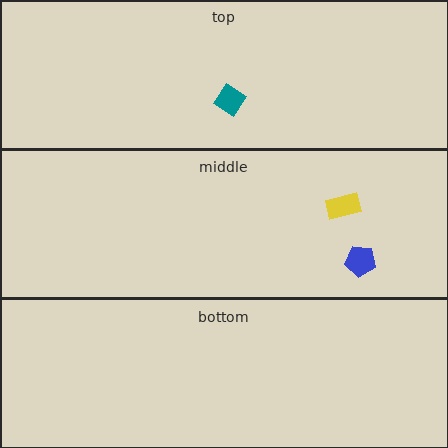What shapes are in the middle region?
The blue pentagon, the yellow rectangle.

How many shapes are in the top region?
1.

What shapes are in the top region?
The teal diamond.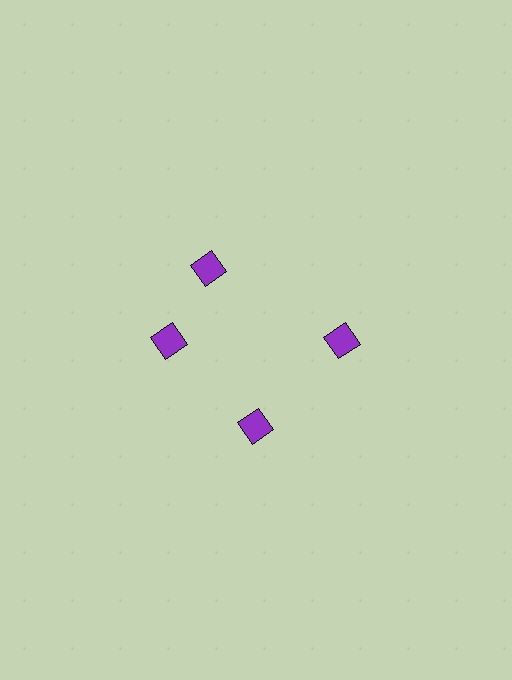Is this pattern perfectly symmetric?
No. The 4 purple diamonds are arranged in a ring, but one element near the 12 o'clock position is rotated out of alignment along the ring, breaking the 4-fold rotational symmetry.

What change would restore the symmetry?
The symmetry would be restored by rotating it back into even spacing with its neighbors so that all 4 diamonds sit at equal angles and equal distance from the center.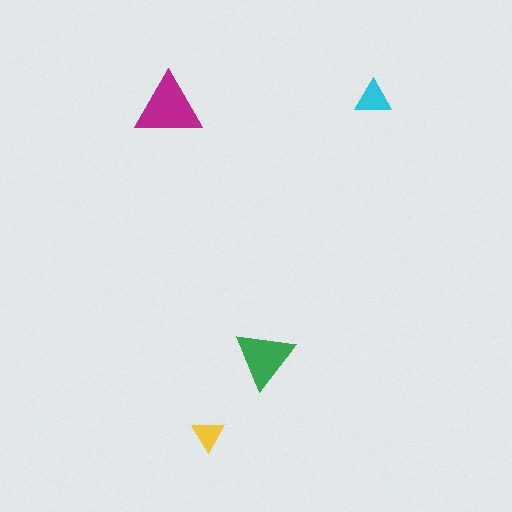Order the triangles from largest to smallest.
the magenta one, the green one, the cyan one, the yellow one.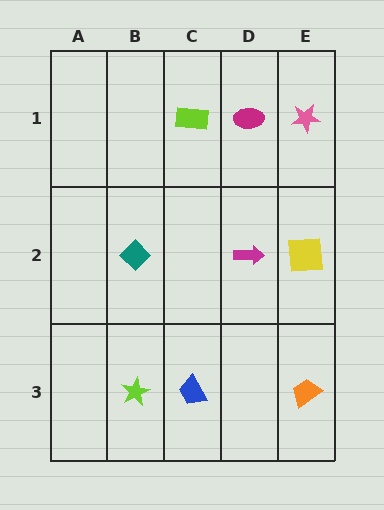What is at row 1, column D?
A magenta ellipse.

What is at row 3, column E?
An orange trapezoid.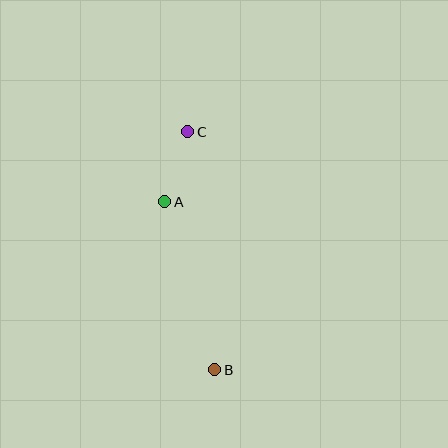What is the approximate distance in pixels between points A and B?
The distance between A and B is approximately 175 pixels.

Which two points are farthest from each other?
Points B and C are farthest from each other.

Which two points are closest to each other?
Points A and C are closest to each other.